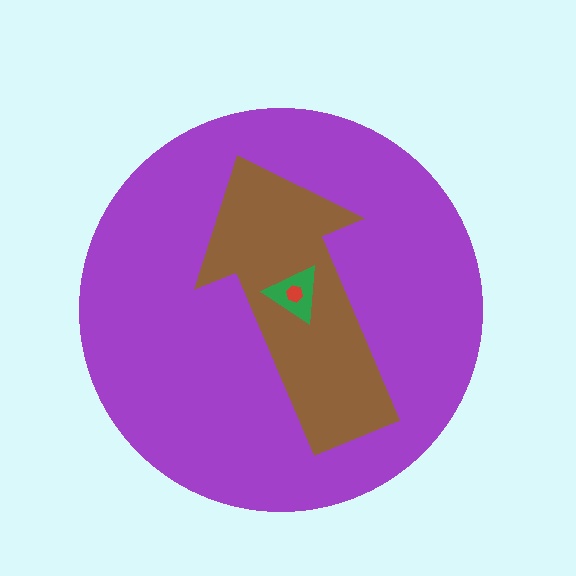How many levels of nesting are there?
4.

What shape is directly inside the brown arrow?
The green triangle.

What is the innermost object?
The red hexagon.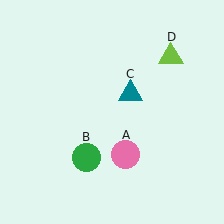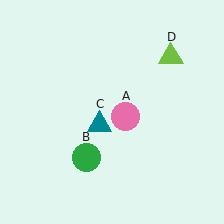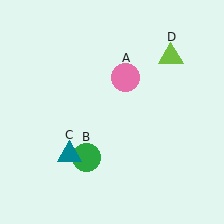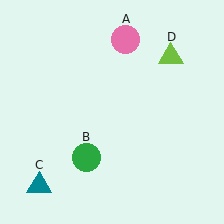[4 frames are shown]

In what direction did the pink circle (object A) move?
The pink circle (object A) moved up.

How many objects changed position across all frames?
2 objects changed position: pink circle (object A), teal triangle (object C).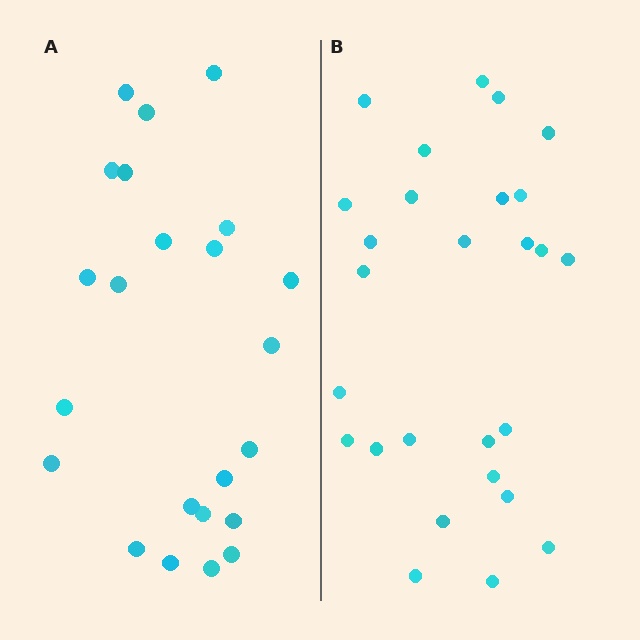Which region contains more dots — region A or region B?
Region B (the right region) has more dots.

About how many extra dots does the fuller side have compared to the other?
Region B has about 4 more dots than region A.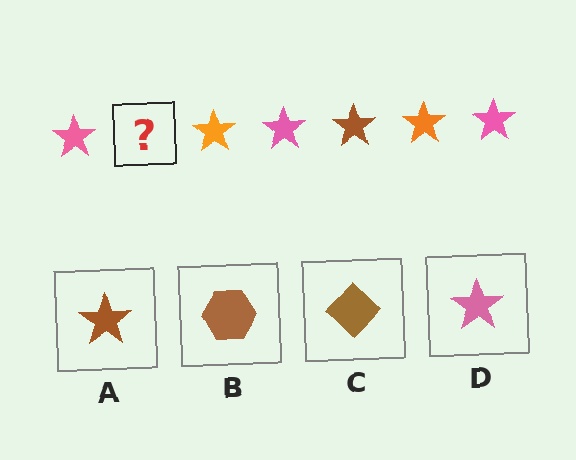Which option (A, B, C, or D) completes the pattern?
A.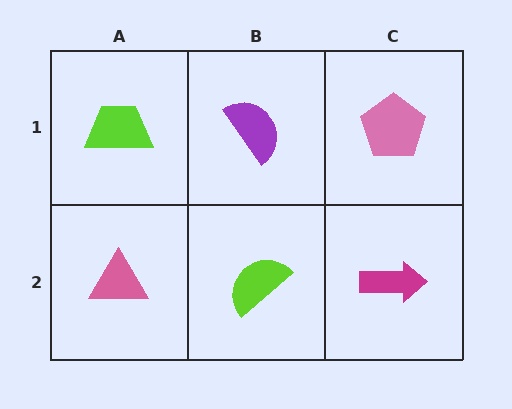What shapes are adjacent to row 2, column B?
A purple semicircle (row 1, column B), a pink triangle (row 2, column A), a magenta arrow (row 2, column C).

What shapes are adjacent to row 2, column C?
A pink pentagon (row 1, column C), a lime semicircle (row 2, column B).